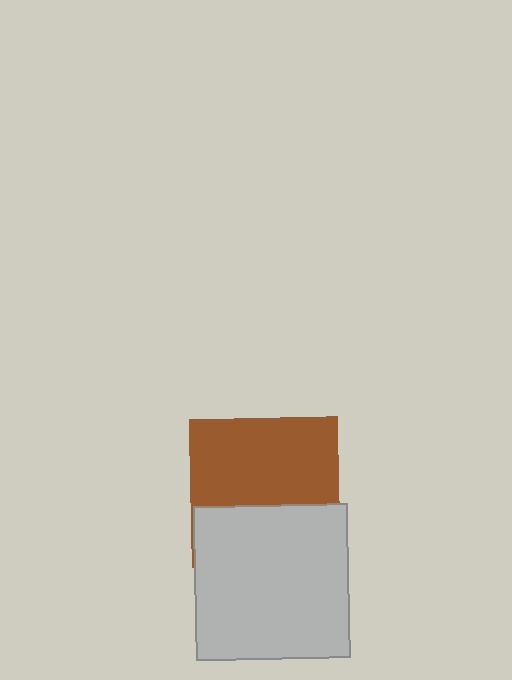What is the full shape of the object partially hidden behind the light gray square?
The partially hidden object is a brown square.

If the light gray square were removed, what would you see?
You would see the complete brown square.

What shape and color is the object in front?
The object in front is a light gray square.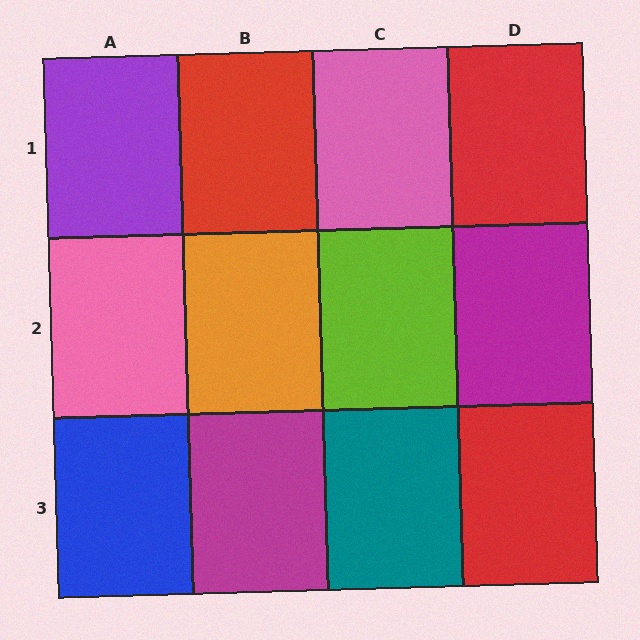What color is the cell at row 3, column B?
Magenta.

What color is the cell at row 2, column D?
Magenta.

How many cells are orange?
1 cell is orange.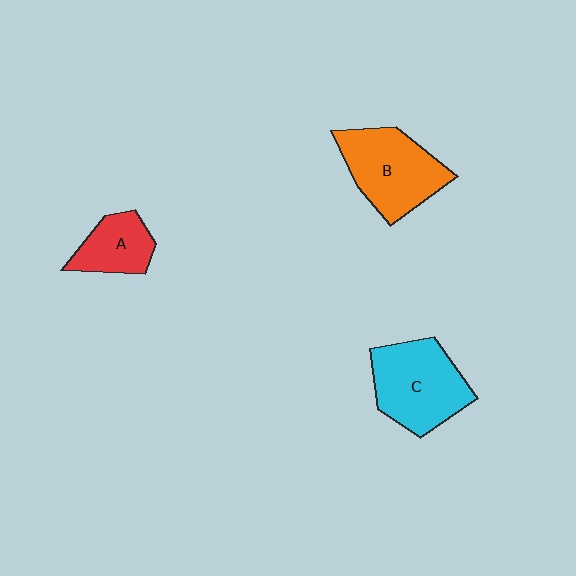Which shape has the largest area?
Shape C (cyan).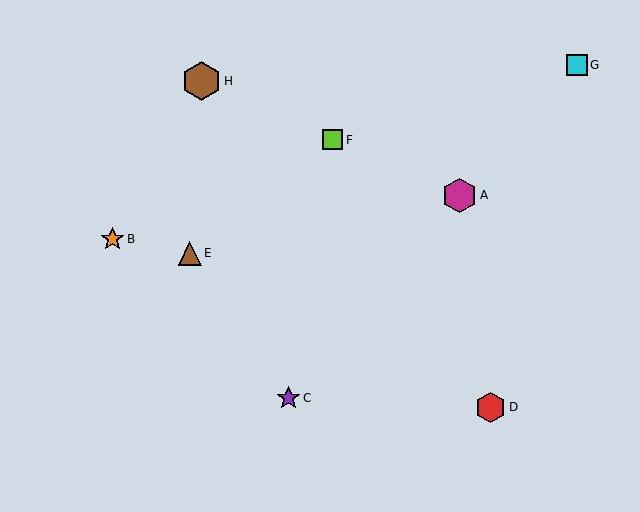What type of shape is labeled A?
Shape A is a magenta hexagon.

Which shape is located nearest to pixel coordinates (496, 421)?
The red hexagon (labeled D) at (491, 407) is nearest to that location.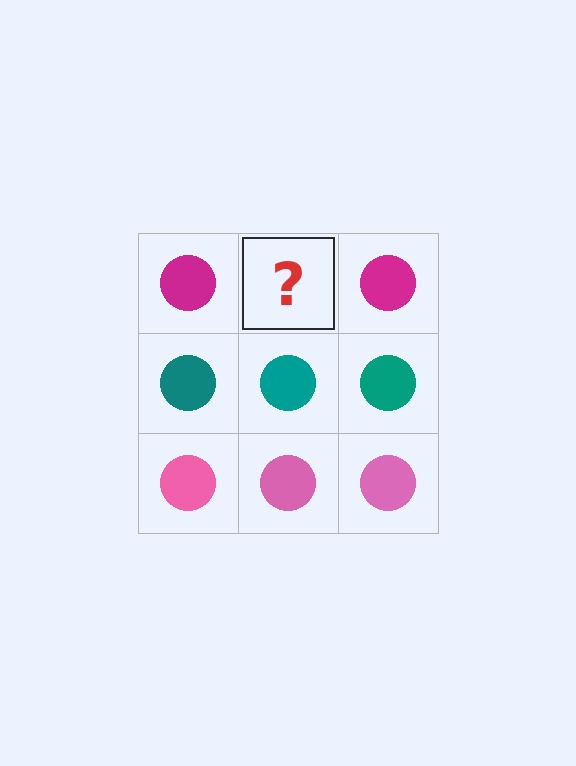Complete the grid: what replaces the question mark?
The question mark should be replaced with a magenta circle.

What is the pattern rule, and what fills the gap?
The rule is that each row has a consistent color. The gap should be filled with a magenta circle.